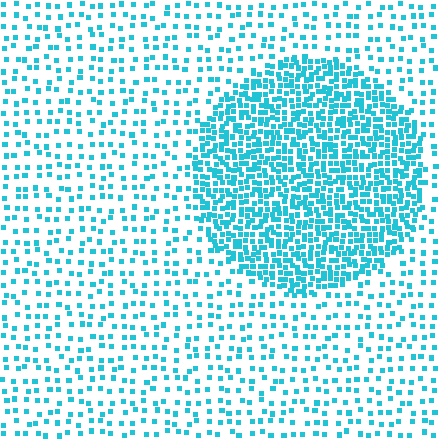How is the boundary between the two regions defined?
The boundary is defined by a change in element density (approximately 2.8x ratio). All elements are the same color, size, and shape.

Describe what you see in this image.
The image contains small cyan elements arranged at two different densities. A circle-shaped region is visible where the elements are more densely packed than the surrounding area.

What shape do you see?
I see a circle.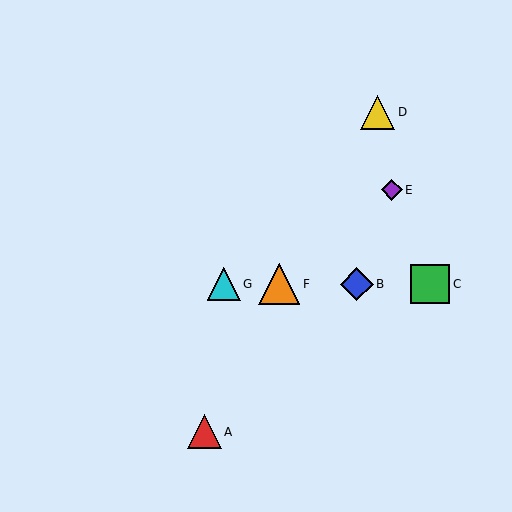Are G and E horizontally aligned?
No, G is at y≈284 and E is at y≈190.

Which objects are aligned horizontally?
Objects B, C, F, G are aligned horizontally.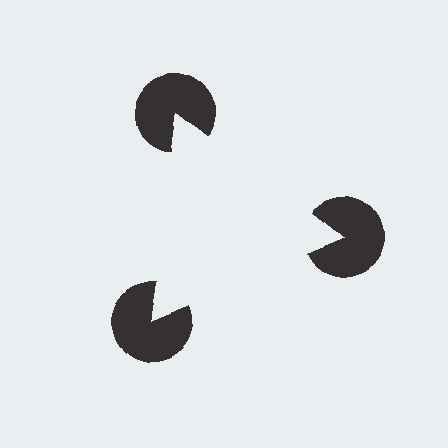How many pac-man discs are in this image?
There are 3 — one at each vertex of the illusory triangle.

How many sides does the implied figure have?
3 sides.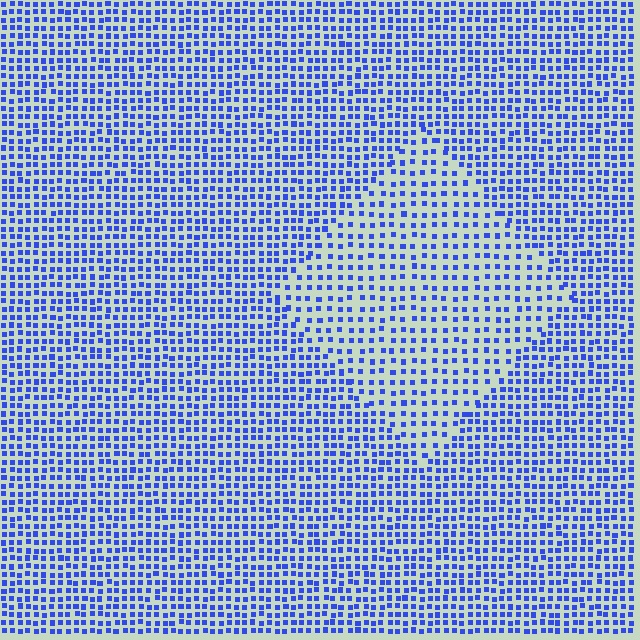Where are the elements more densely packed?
The elements are more densely packed outside the diamond boundary.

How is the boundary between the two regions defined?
The boundary is defined by a change in element density (approximately 1.7x ratio). All elements are the same color, size, and shape.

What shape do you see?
I see a diamond.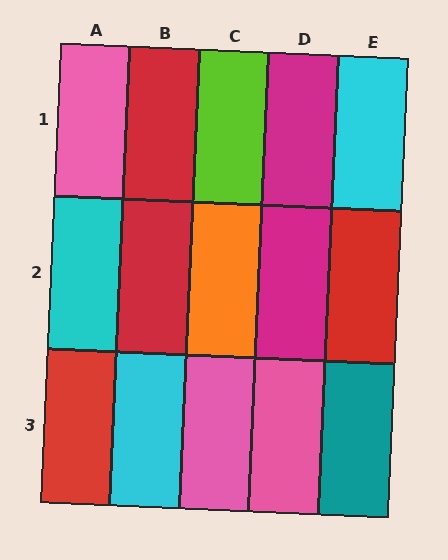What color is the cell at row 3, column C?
Pink.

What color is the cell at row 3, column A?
Red.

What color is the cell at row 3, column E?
Teal.